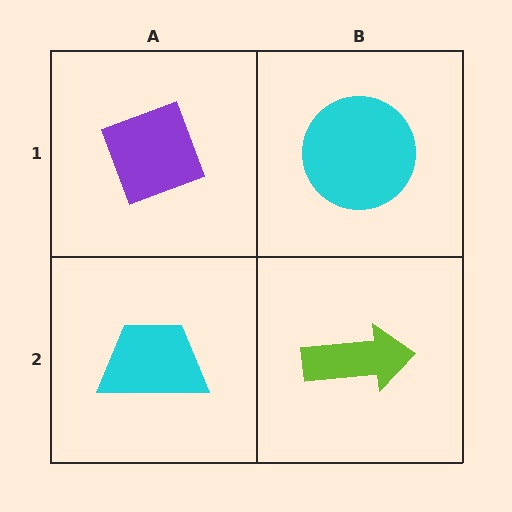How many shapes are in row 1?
2 shapes.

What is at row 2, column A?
A cyan trapezoid.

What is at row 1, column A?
A purple diamond.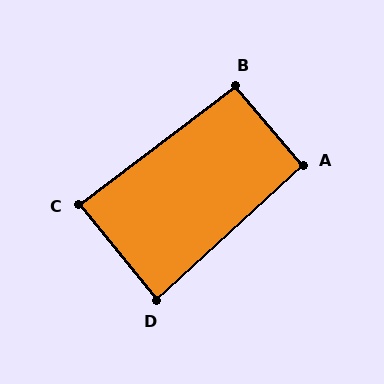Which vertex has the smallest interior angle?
D, at approximately 87 degrees.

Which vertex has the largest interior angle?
B, at approximately 93 degrees.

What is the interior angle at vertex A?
Approximately 92 degrees (approximately right).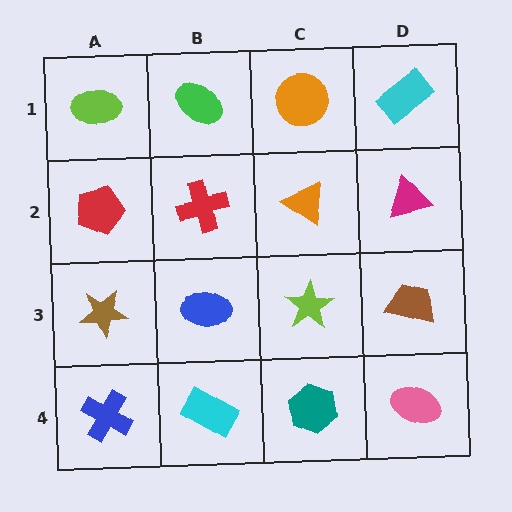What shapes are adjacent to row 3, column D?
A magenta triangle (row 2, column D), a pink ellipse (row 4, column D), a lime star (row 3, column C).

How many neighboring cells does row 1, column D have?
2.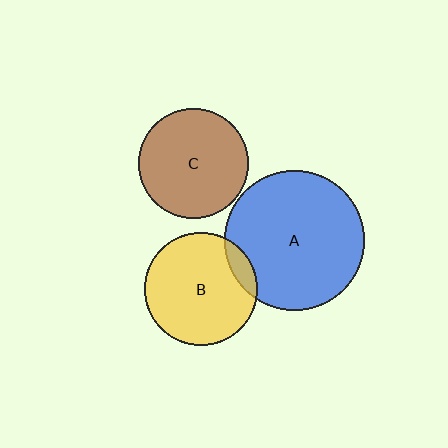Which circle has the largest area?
Circle A (blue).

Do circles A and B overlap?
Yes.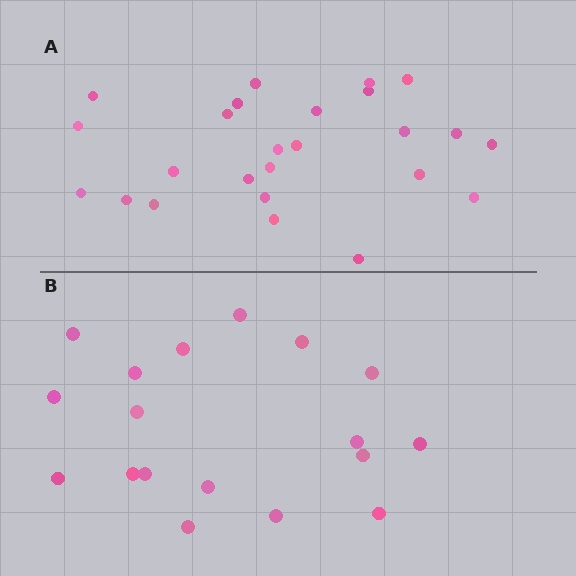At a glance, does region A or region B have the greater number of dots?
Region A (the top region) has more dots.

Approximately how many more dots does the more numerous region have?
Region A has roughly 8 or so more dots than region B.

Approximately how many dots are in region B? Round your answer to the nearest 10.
About 20 dots. (The exact count is 18, which rounds to 20.)